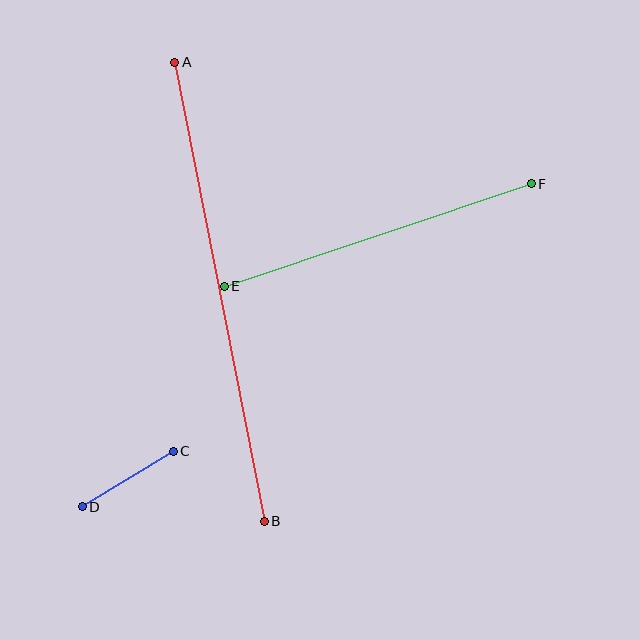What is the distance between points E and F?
The distance is approximately 324 pixels.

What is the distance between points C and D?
The distance is approximately 107 pixels.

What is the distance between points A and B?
The distance is approximately 468 pixels.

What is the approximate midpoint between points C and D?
The midpoint is at approximately (128, 479) pixels.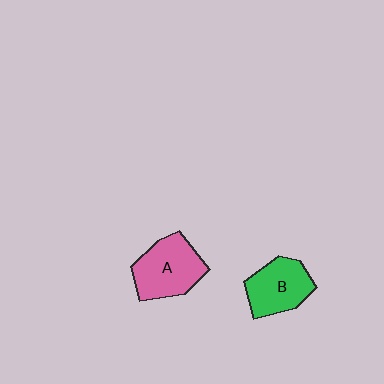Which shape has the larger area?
Shape A (pink).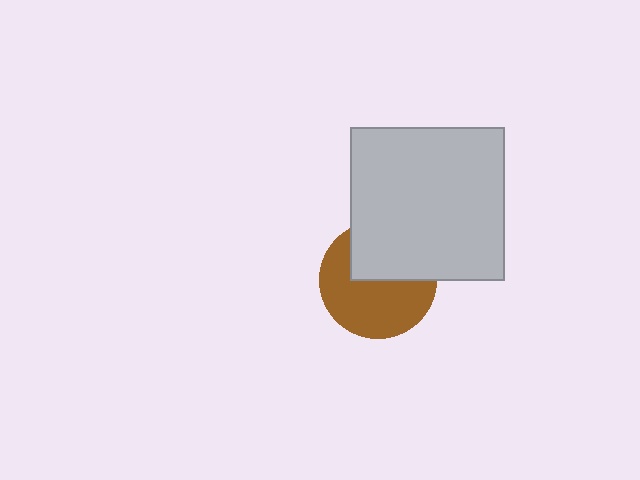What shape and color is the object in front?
The object in front is a light gray square.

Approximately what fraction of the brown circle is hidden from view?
Roughly 41% of the brown circle is hidden behind the light gray square.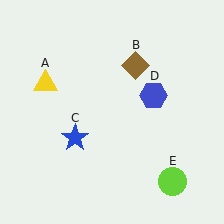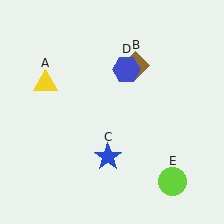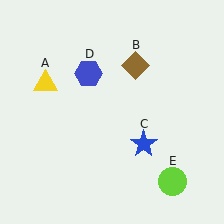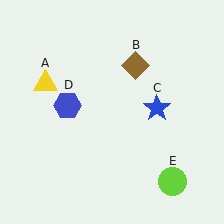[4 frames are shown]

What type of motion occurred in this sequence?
The blue star (object C), blue hexagon (object D) rotated counterclockwise around the center of the scene.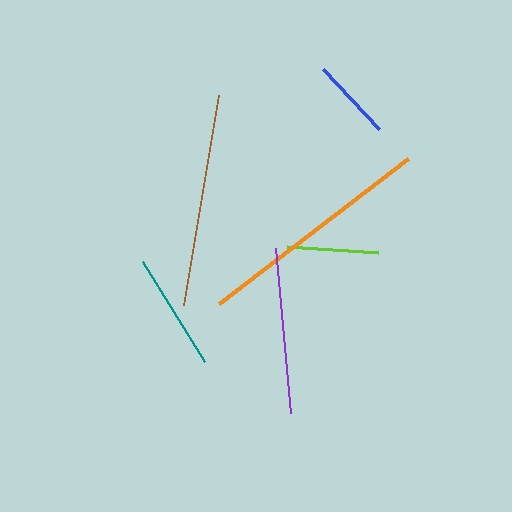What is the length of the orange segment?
The orange segment is approximately 238 pixels long.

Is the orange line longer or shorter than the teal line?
The orange line is longer than the teal line.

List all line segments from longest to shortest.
From longest to shortest: orange, brown, purple, teal, lime, blue.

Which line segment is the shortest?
The blue line is the shortest at approximately 81 pixels.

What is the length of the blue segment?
The blue segment is approximately 81 pixels long.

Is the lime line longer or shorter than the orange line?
The orange line is longer than the lime line.